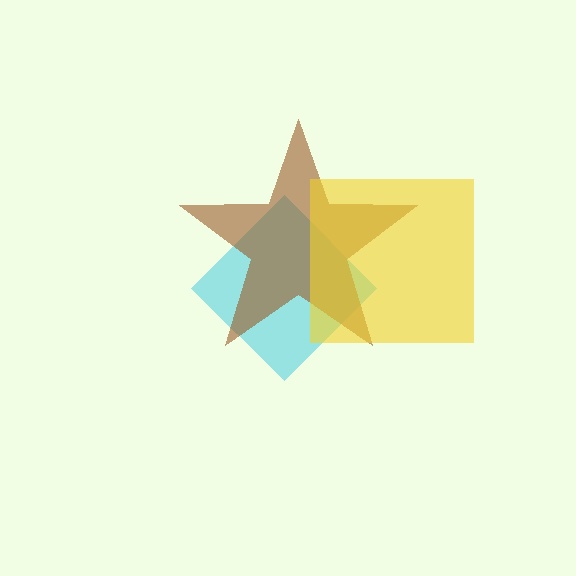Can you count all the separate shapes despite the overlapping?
Yes, there are 3 separate shapes.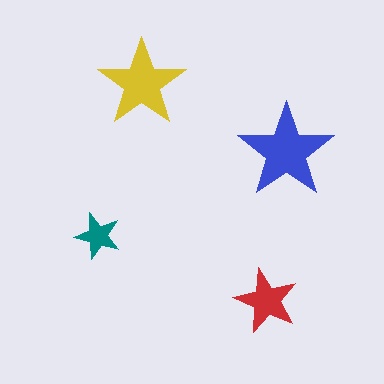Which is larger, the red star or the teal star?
The red one.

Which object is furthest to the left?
The teal star is leftmost.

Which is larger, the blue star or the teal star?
The blue one.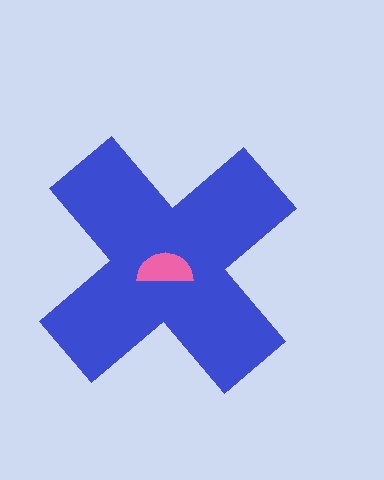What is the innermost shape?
The pink semicircle.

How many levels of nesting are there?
2.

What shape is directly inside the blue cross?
The pink semicircle.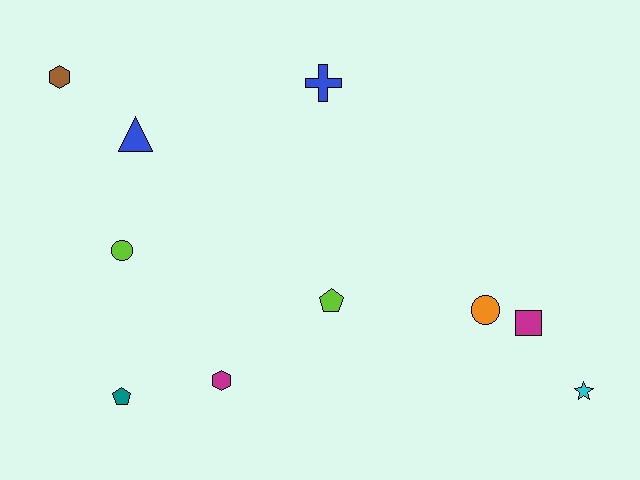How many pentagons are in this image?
There are 2 pentagons.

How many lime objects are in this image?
There are 2 lime objects.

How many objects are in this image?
There are 10 objects.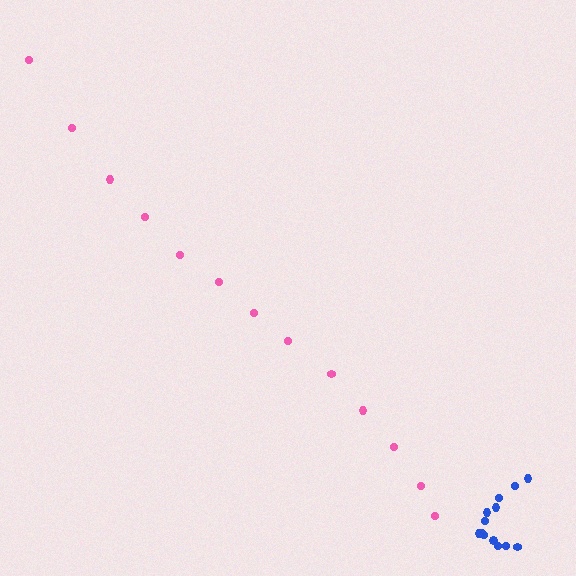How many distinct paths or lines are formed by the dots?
There are 2 distinct paths.